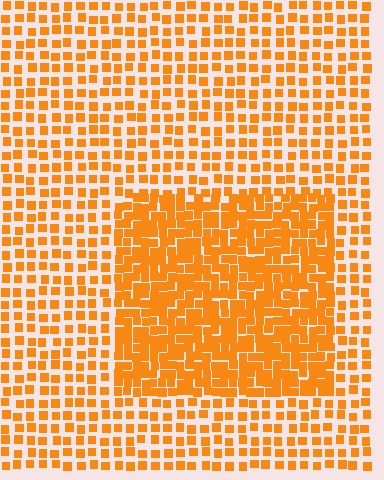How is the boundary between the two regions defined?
The boundary is defined by a change in element density (approximately 2.0x ratio). All elements are the same color, size, and shape.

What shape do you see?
I see a rectangle.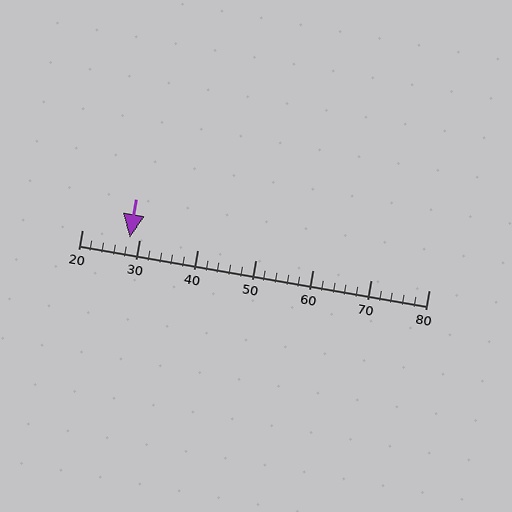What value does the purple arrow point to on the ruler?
The purple arrow points to approximately 28.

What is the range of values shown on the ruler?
The ruler shows values from 20 to 80.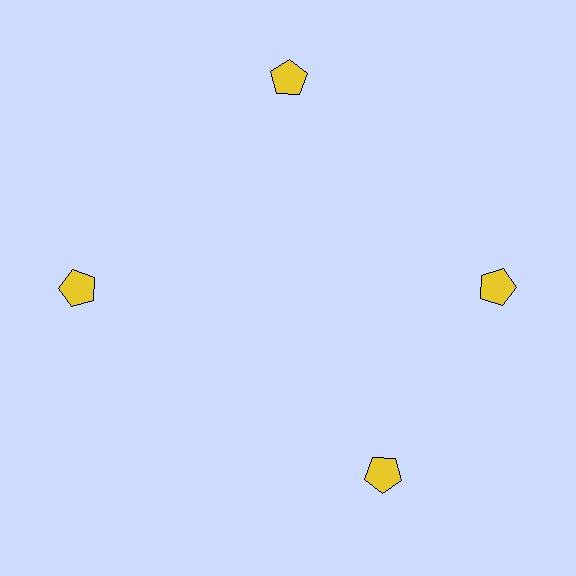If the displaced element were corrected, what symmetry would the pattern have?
It would have 4-fold rotational symmetry — the pattern would map onto itself every 90 degrees.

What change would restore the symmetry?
The symmetry would be restored by rotating it back into even spacing with its neighbors so that all 4 pentagons sit at equal angles and equal distance from the center.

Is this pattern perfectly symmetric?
No. The 4 yellow pentagons are arranged in a ring, but one element near the 6 o'clock position is rotated out of alignment along the ring, breaking the 4-fold rotational symmetry.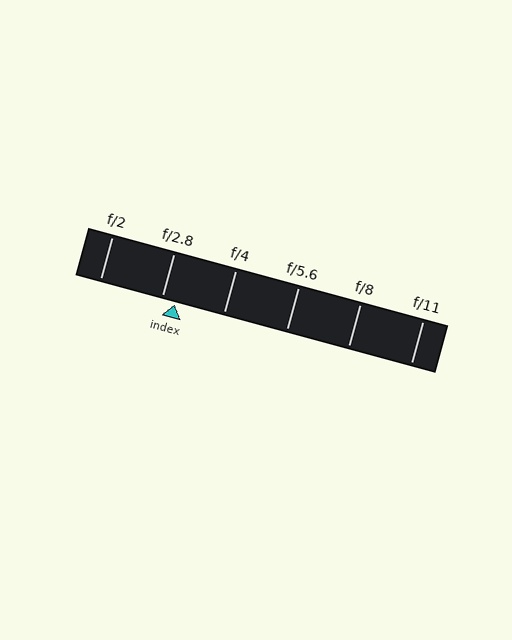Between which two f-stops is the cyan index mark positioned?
The index mark is between f/2.8 and f/4.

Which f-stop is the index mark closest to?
The index mark is closest to f/2.8.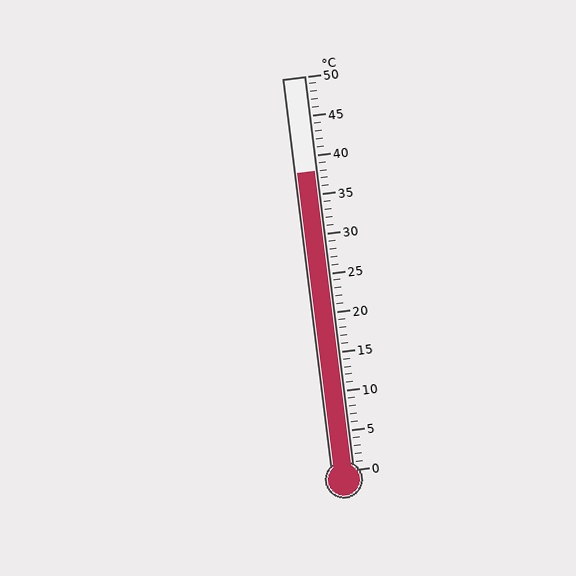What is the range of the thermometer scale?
The thermometer scale ranges from 0°C to 50°C.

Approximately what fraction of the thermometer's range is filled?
The thermometer is filled to approximately 75% of its range.